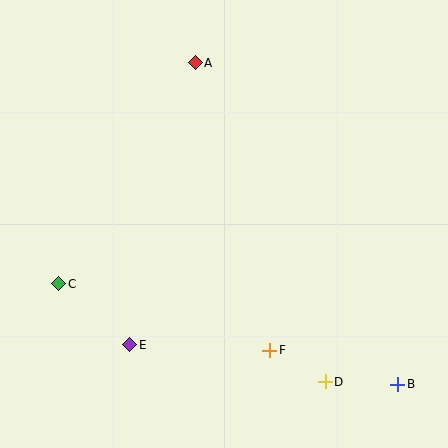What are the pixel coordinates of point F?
Point F is at (270, 350).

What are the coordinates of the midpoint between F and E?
The midpoint between F and E is at (200, 348).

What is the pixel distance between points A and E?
The distance between A and E is 290 pixels.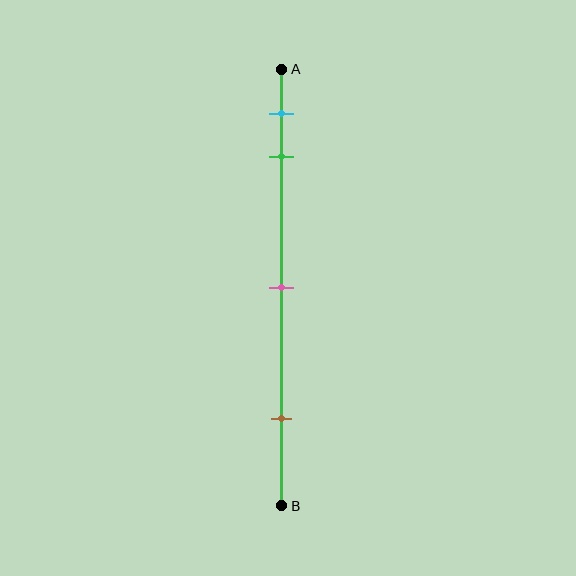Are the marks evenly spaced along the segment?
No, the marks are not evenly spaced.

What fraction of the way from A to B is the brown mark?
The brown mark is approximately 80% (0.8) of the way from A to B.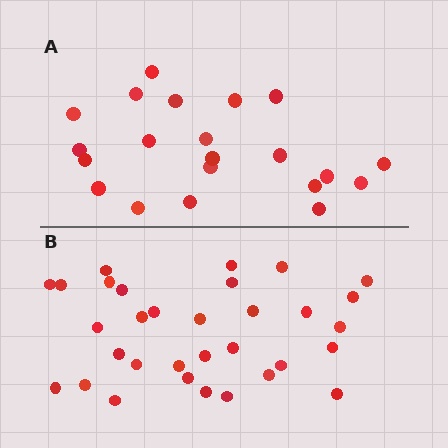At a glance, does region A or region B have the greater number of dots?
Region B (the bottom region) has more dots.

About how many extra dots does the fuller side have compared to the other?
Region B has roughly 12 or so more dots than region A.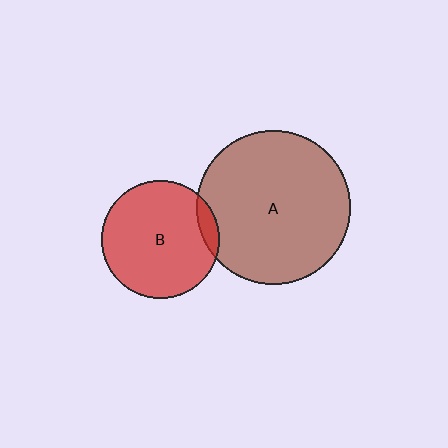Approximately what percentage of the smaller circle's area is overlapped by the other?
Approximately 10%.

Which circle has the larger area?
Circle A (brown).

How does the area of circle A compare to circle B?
Approximately 1.7 times.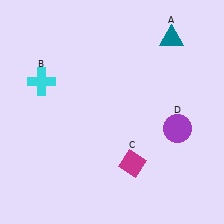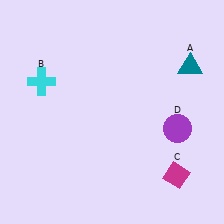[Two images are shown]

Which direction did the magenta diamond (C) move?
The magenta diamond (C) moved right.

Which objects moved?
The objects that moved are: the teal triangle (A), the magenta diamond (C).